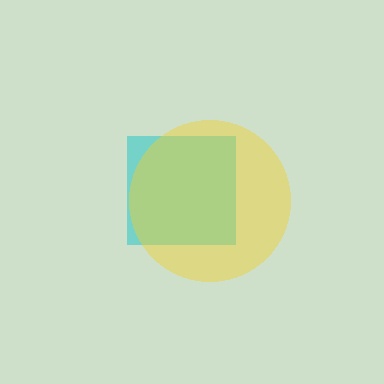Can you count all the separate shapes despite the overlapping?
Yes, there are 2 separate shapes.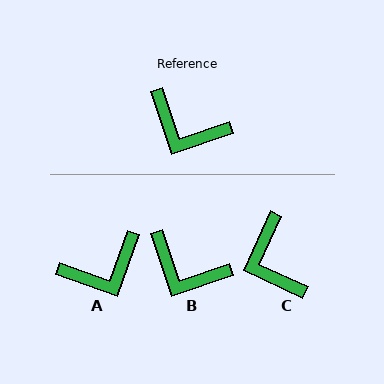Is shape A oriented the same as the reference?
No, it is off by about 51 degrees.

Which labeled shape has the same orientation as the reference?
B.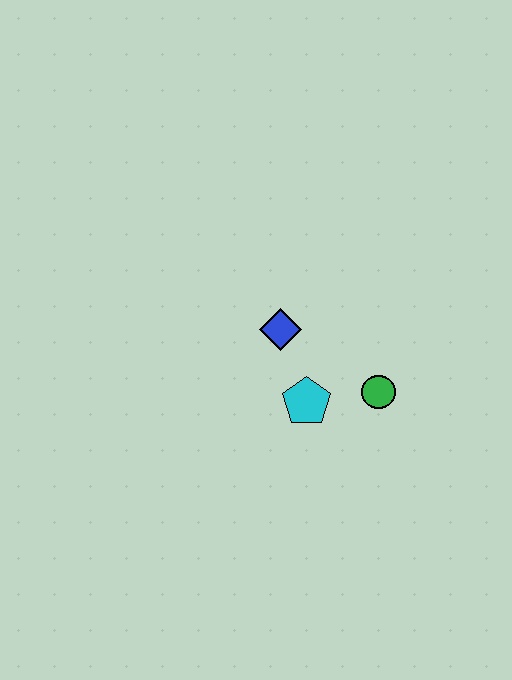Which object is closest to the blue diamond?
The cyan pentagon is closest to the blue diamond.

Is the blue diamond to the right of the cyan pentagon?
No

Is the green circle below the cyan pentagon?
No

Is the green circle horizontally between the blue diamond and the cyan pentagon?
No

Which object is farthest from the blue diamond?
The green circle is farthest from the blue diamond.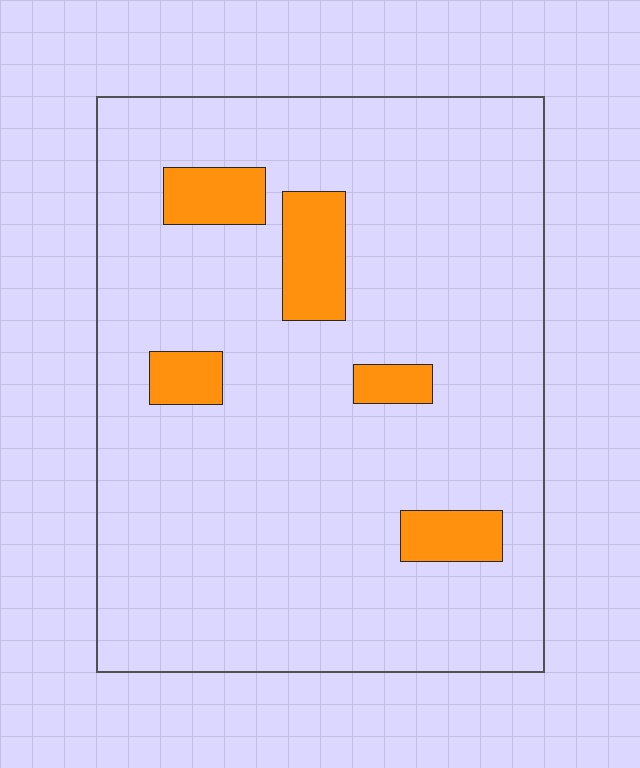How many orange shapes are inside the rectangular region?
5.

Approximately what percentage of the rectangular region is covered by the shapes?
Approximately 10%.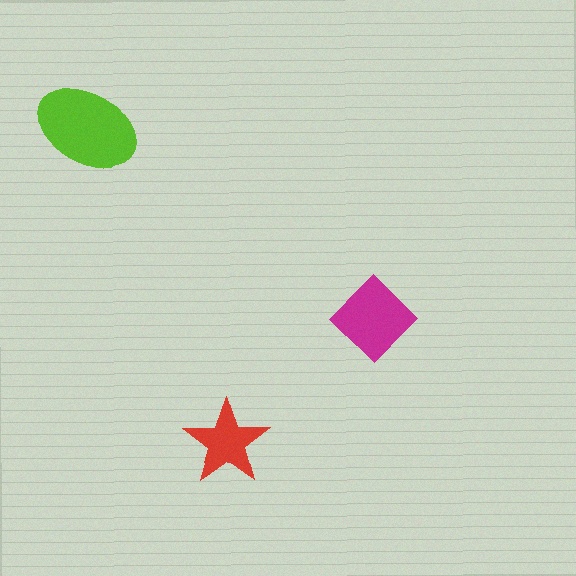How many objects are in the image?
There are 3 objects in the image.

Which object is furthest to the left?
The lime ellipse is leftmost.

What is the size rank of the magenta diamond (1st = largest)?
2nd.